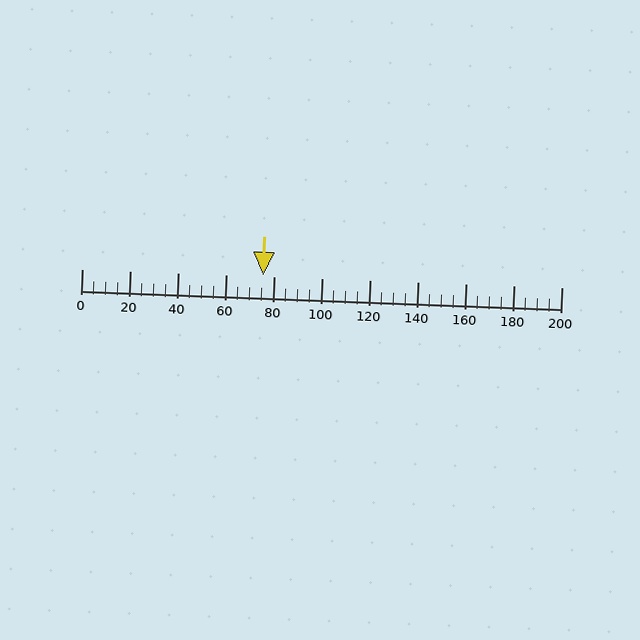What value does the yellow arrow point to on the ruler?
The yellow arrow points to approximately 76.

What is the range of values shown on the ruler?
The ruler shows values from 0 to 200.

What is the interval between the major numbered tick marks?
The major tick marks are spaced 20 units apart.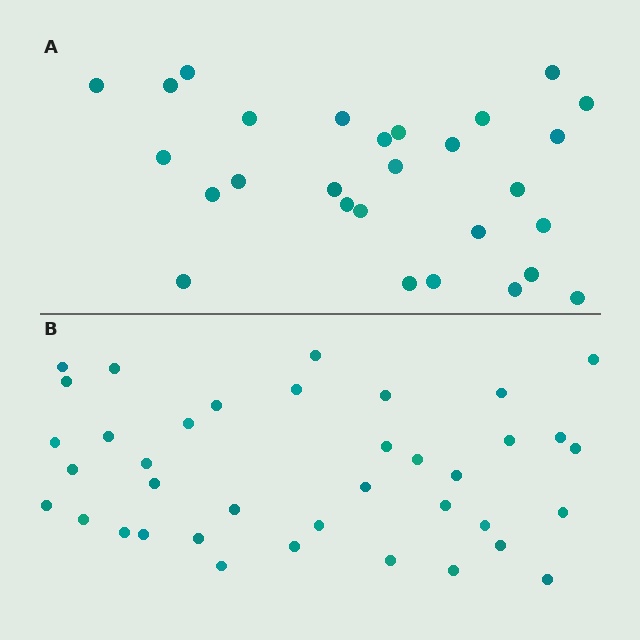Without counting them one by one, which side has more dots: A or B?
Region B (the bottom region) has more dots.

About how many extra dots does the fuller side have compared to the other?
Region B has roughly 10 or so more dots than region A.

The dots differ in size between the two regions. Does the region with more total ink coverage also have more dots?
No. Region A has more total ink coverage because its dots are larger, but region B actually contains more individual dots. Total area can be misleading — the number of items is what matters here.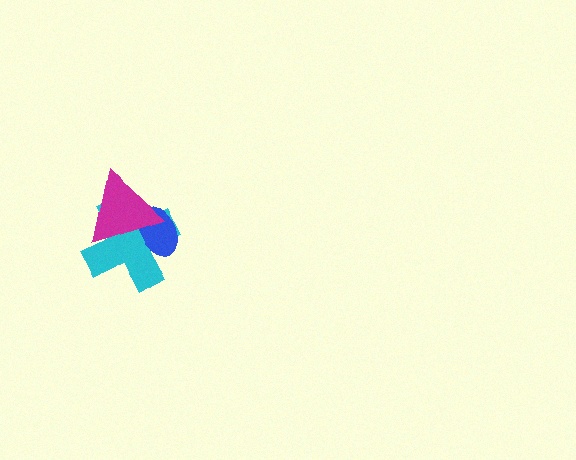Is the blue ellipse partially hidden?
Yes, it is partially covered by another shape.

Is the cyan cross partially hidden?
Yes, it is partially covered by another shape.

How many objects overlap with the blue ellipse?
2 objects overlap with the blue ellipse.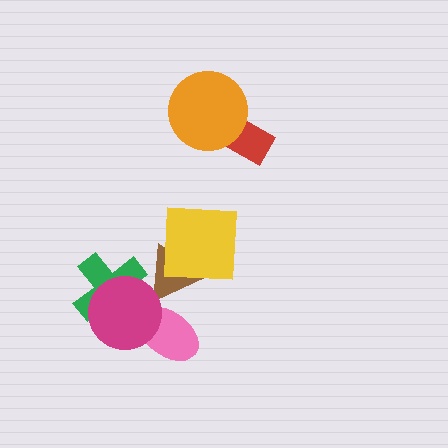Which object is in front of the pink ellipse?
The magenta circle is in front of the pink ellipse.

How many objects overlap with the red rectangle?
1 object overlaps with the red rectangle.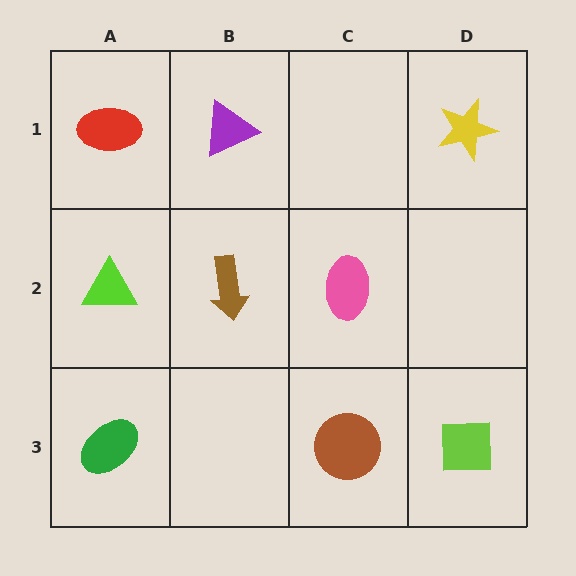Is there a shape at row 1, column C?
No, that cell is empty.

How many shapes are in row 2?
3 shapes.